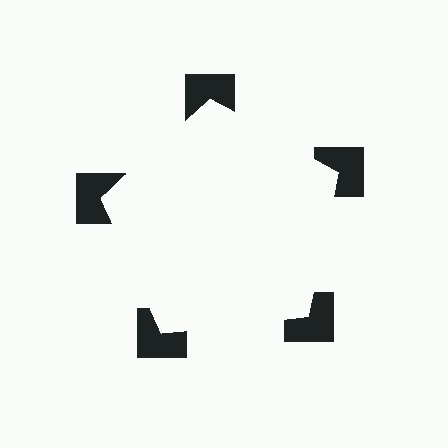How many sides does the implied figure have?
5 sides.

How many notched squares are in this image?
There are 5 — one at each vertex of the illusory pentagon.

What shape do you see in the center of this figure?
An illusory pentagon — its edges are inferred from the aligned wedge cuts in the notched squares, not physically drawn.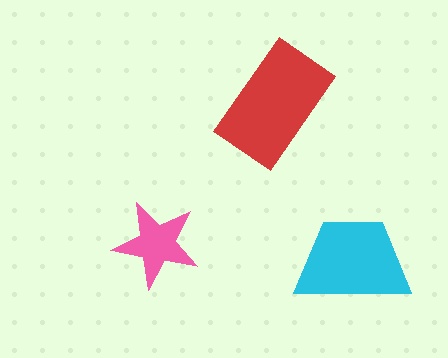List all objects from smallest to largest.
The pink star, the cyan trapezoid, the red rectangle.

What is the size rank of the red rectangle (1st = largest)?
1st.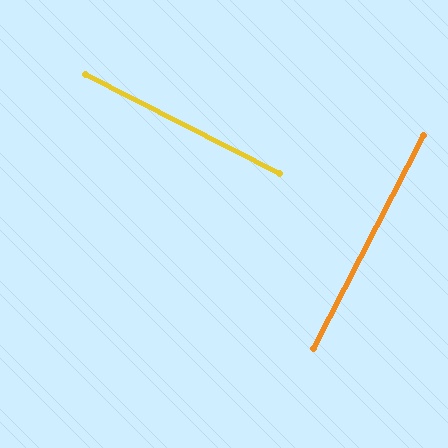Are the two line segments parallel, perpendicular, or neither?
Perpendicular — they meet at approximately 90°.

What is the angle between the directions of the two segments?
Approximately 90 degrees.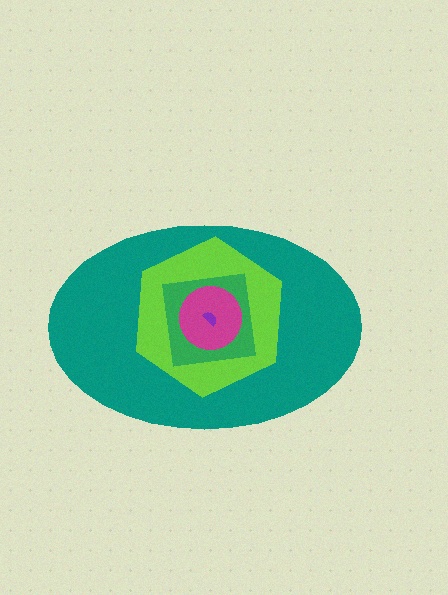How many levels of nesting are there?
5.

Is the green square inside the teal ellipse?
Yes.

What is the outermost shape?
The teal ellipse.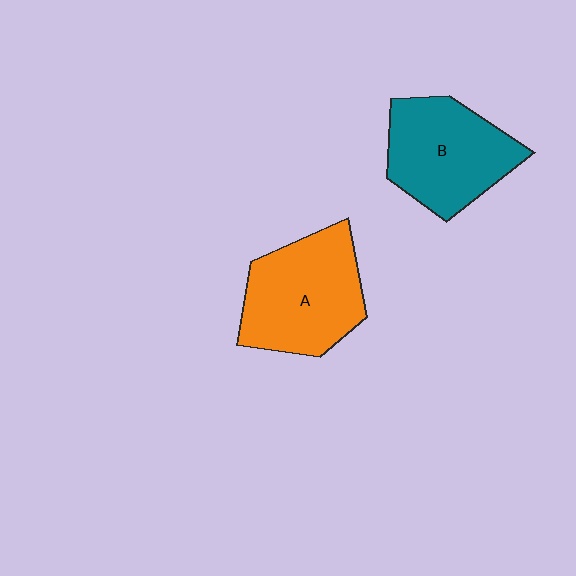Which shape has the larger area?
Shape A (orange).